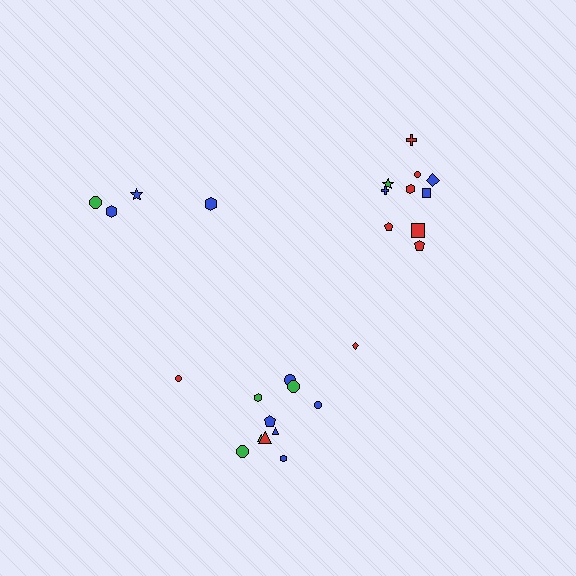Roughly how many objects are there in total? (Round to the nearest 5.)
Roughly 25 objects in total.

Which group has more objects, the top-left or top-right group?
The top-right group.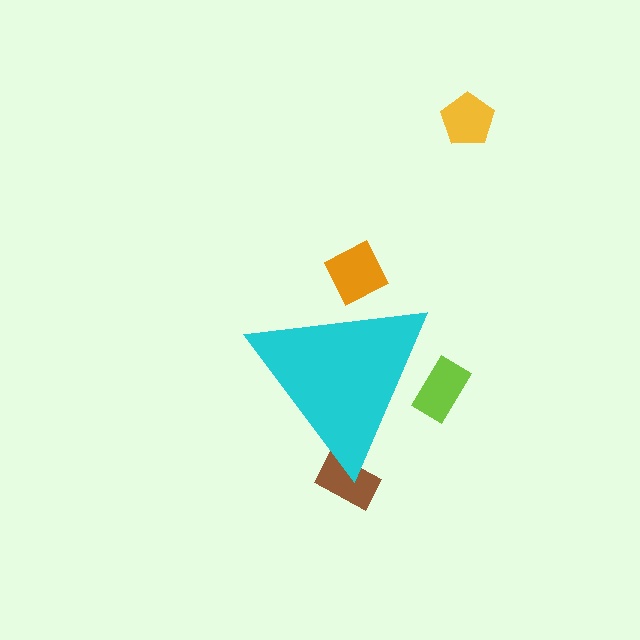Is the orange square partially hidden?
Yes, the orange square is partially hidden behind the cyan triangle.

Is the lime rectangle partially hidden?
Yes, the lime rectangle is partially hidden behind the cyan triangle.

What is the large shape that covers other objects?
A cyan triangle.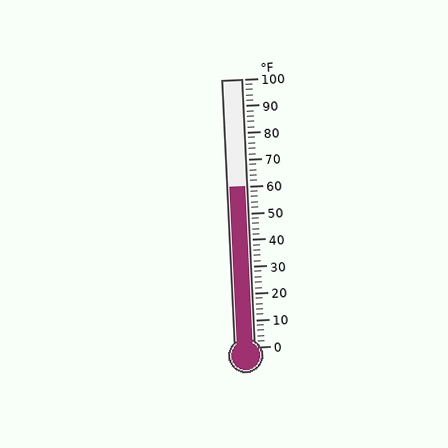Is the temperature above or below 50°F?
The temperature is above 50°F.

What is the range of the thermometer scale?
The thermometer scale ranges from 0°F to 100°F.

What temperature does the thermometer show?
The thermometer shows approximately 60°F.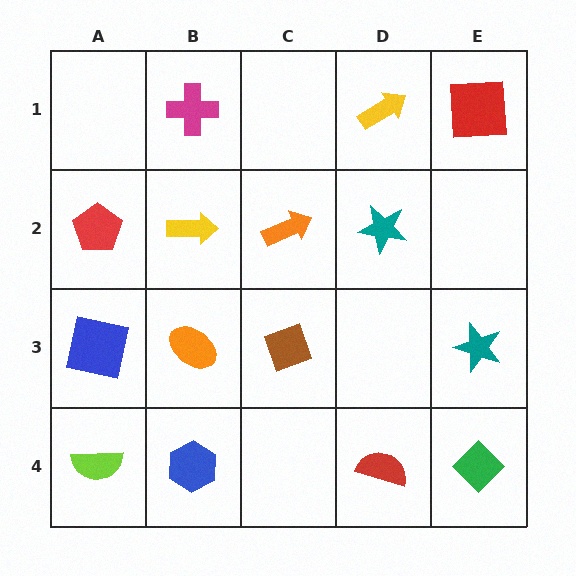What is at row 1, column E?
A red square.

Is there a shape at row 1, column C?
No, that cell is empty.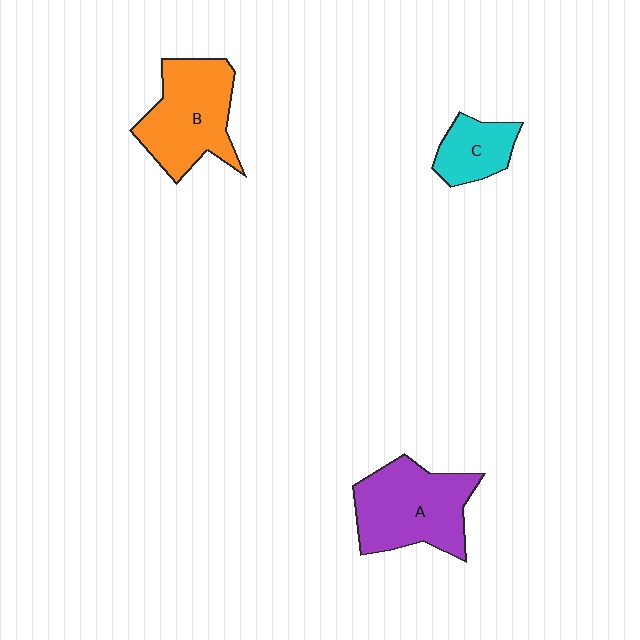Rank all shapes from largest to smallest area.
From largest to smallest: A (purple), B (orange), C (cyan).